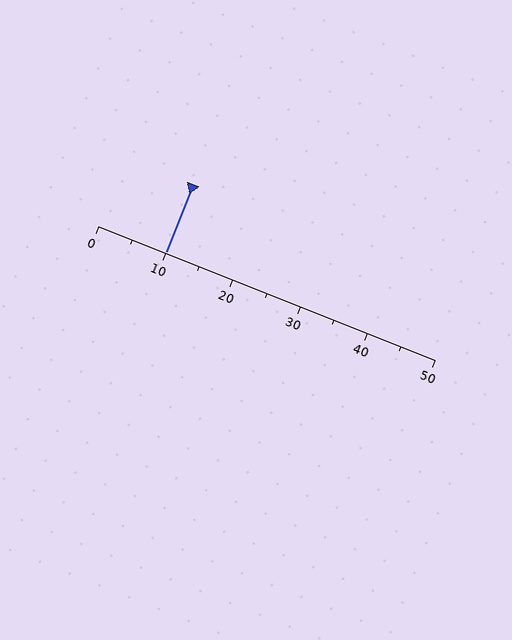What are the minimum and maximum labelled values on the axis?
The axis runs from 0 to 50.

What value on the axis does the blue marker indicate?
The marker indicates approximately 10.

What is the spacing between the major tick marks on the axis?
The major ticks are spaced 10 apart.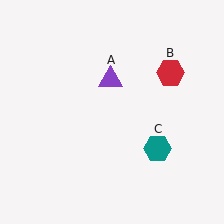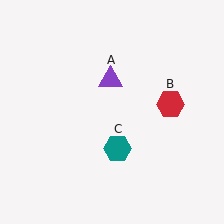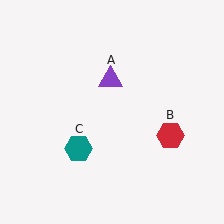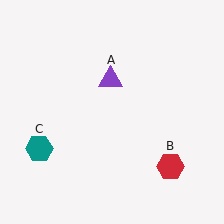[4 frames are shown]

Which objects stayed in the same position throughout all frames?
Purple triangle (object A) remained stationary.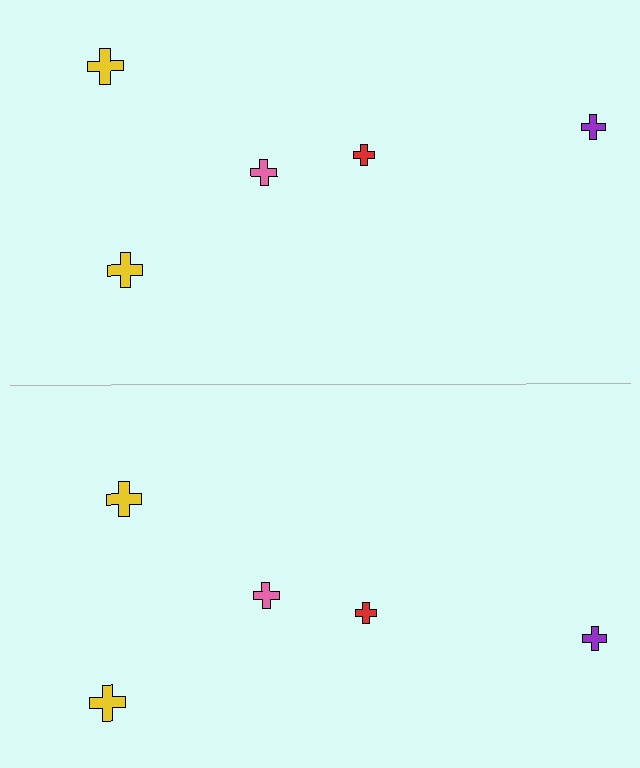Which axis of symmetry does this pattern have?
The pattern has a horizontal axis of symmetry running through the center of the image.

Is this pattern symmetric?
Yes, this pattern has bilateral (reflection) symmetry.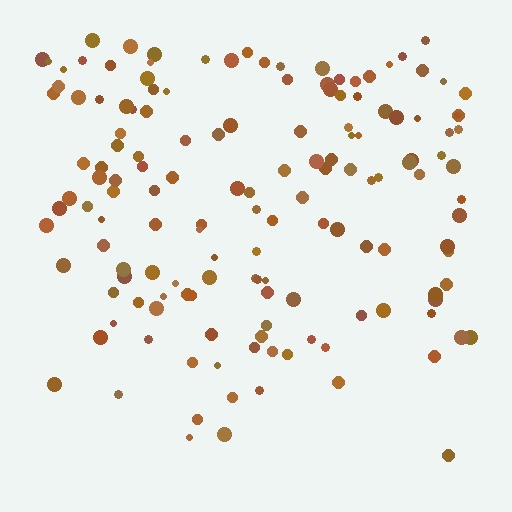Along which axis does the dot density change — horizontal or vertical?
Vertical.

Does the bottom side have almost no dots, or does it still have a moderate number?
Still a moderate number, just noticeably fewer than the top.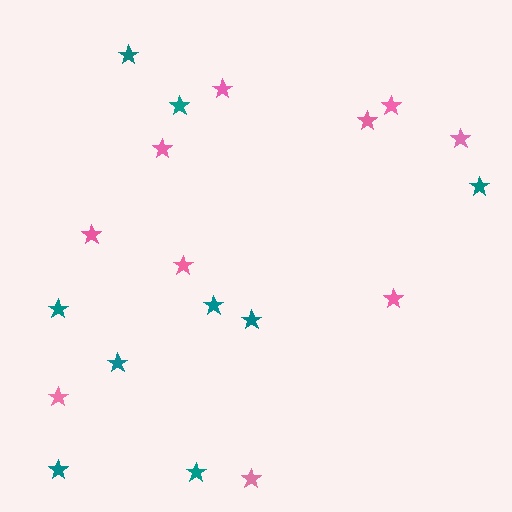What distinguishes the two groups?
There are 2 groups: one group of pink stars (10) and one group of teal stars (9).